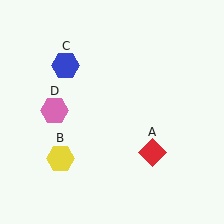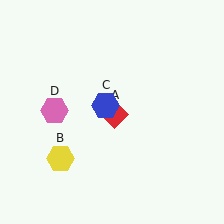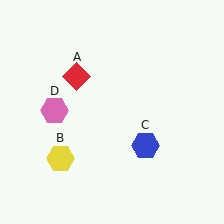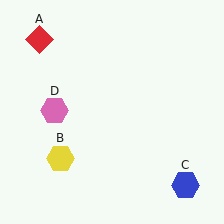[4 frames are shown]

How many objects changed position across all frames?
2 objects changed position: red diamond (object A), blue hexagon (object C).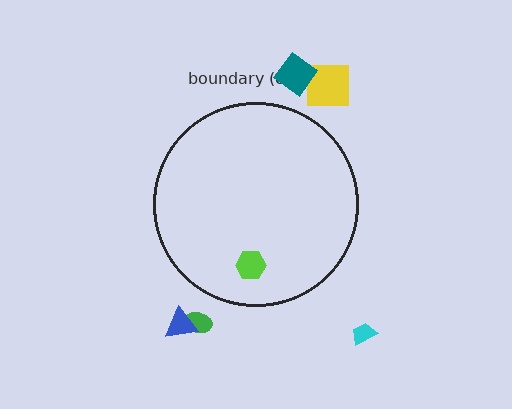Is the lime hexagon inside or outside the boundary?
Inside.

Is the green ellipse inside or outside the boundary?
Outside.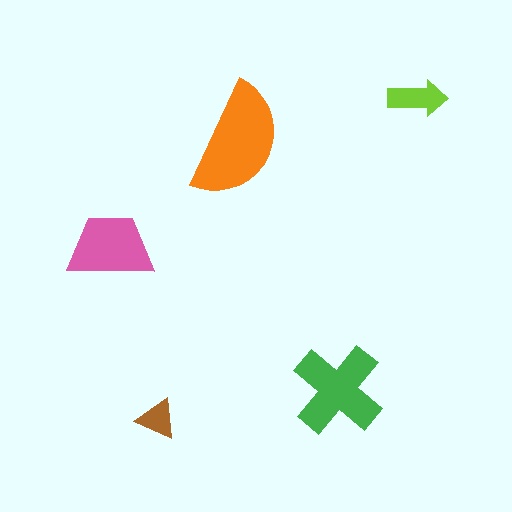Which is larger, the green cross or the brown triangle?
The green cross.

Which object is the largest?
The orange semicircle.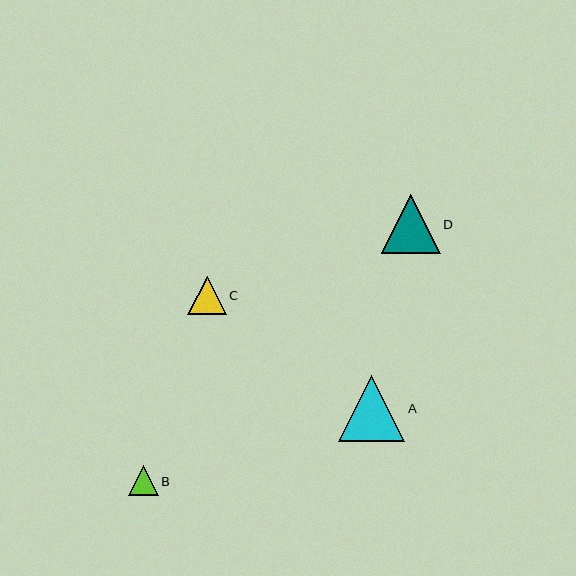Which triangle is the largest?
Triangle A is the largest with a size of approximately 66 pixels.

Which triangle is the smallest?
Triangle B is the smallest with a size of approximately 30 pixels.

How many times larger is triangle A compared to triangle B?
Triangle A is approximately 2.2 times the size of triangle B.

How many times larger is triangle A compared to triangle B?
Triangle A is approximately 2.2 times the size of triangle B.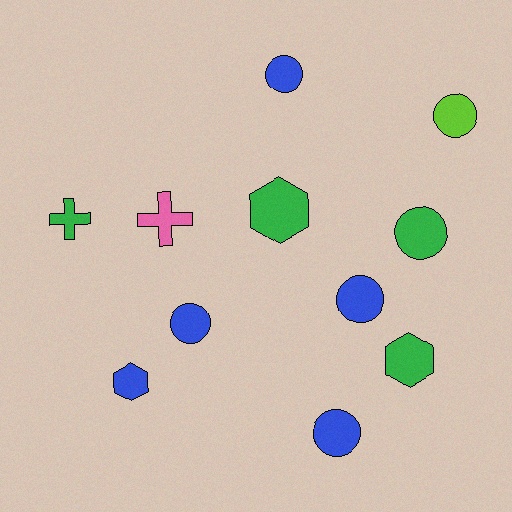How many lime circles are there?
There is 1 lime circle.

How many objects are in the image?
There are 11 objects.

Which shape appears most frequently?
Circle, with 6 objects.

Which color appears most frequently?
Blue, with 5 objects.